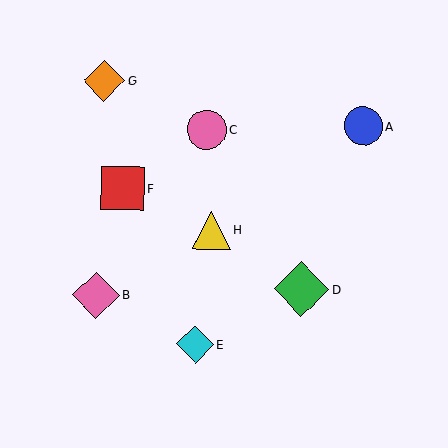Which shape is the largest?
The green diamond (labeled D) is the largest.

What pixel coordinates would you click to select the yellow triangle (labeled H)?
Click at (211, 230) to select the yellow triangle H.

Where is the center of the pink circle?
The center of the pink circle is at (206, 130).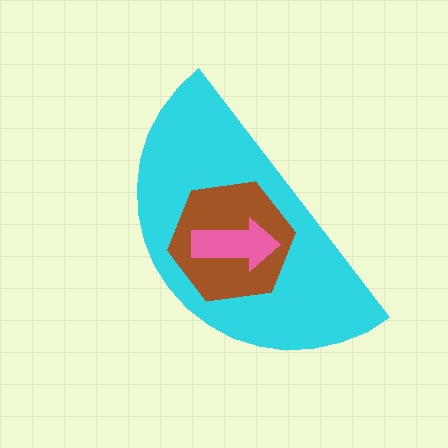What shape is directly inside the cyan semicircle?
The brown hexagon.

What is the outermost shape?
The cyan semicircle.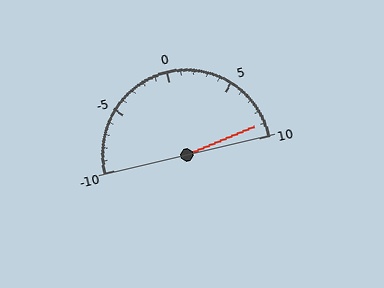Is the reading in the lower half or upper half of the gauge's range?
The reading is in the upper half of the range (-10 to 10).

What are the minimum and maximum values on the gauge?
The gauge ranges from -10 to 10.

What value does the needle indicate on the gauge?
The needle indicates approximately 9.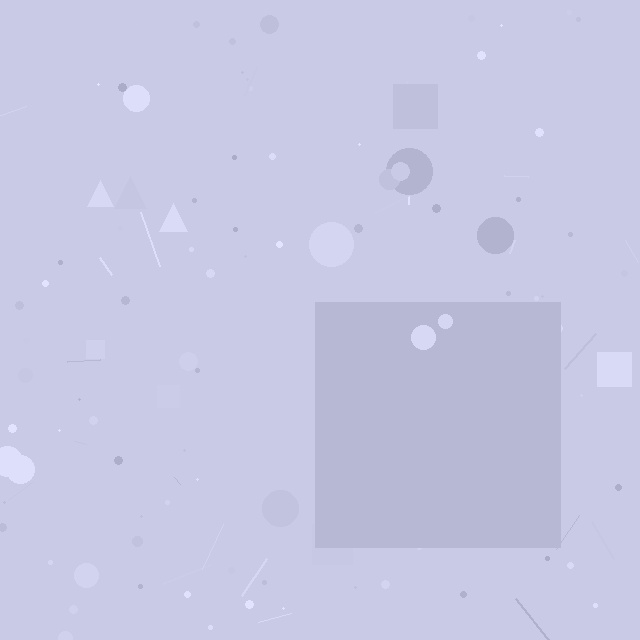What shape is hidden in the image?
A square is hidden in the image.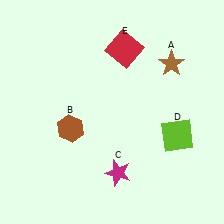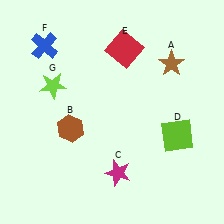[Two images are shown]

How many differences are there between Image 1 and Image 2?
There are 2 differences between the two images.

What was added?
A blue cross (F), a lime star (G) were added in Image 2.